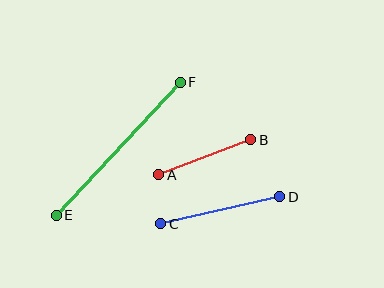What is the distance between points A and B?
The distance is approximately 99 pixels.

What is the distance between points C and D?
The distance is approximately 122 pixels.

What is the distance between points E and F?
The distance is approximately 182 pixels.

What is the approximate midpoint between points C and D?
The midpoint is at approximately (220, 210) pixels.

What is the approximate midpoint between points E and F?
The midpoint is at approximately (118, 149) pixels.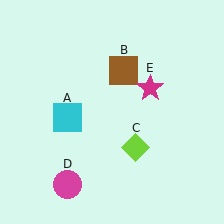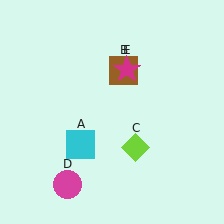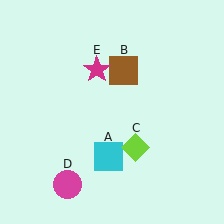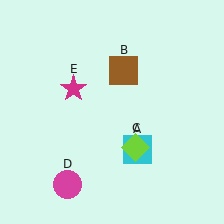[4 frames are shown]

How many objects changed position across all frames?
2 objects changed position: cyan square (object A), magenta star (object E).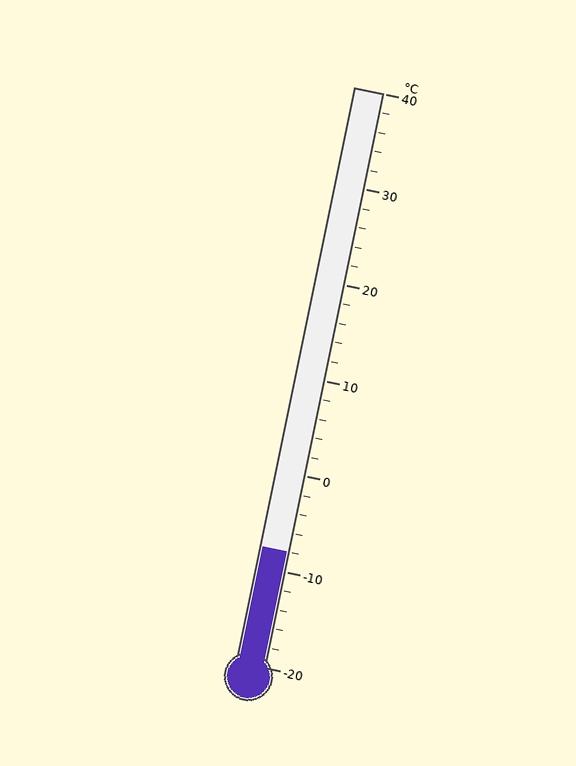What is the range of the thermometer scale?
The thermometer scale ranges from -20°C to 40°C.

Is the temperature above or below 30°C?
The temperature is below 30°C.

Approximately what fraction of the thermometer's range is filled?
The thermometer is filled to approximately 20% of its range.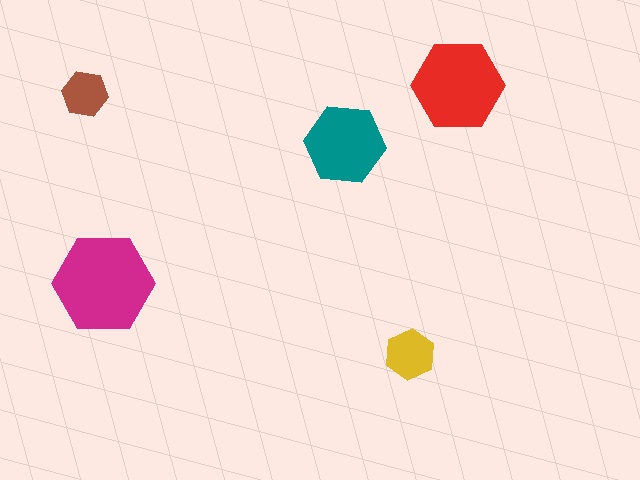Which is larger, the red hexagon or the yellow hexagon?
The red one.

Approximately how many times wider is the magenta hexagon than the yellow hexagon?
About 2 times wider.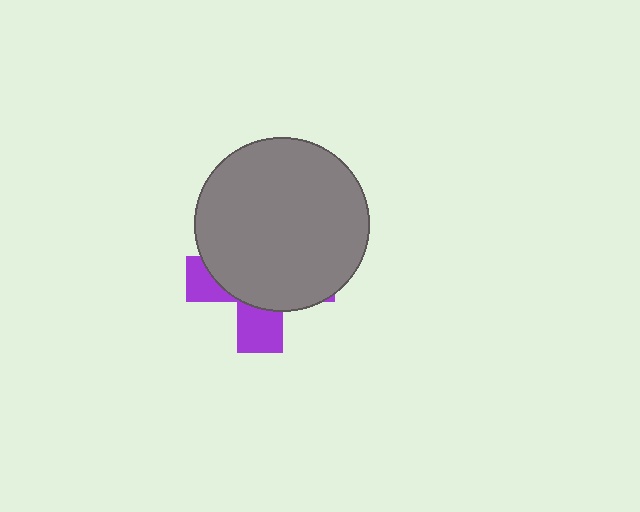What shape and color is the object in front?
The object in front is a gray circle.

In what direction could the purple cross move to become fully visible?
The purple cross could move down. That would shift it out from behind the gray circle entirely.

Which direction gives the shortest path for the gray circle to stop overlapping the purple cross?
Moving up gives the shortest separation.